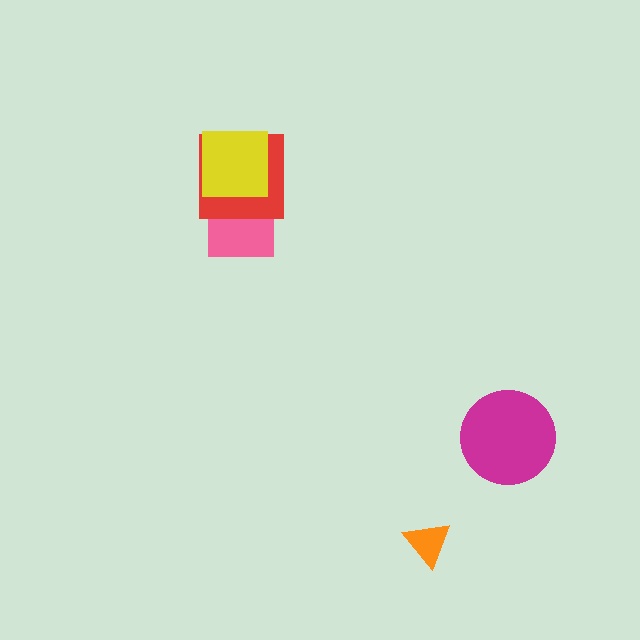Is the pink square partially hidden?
Yes, it is partially covered by another shape.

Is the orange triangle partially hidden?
No, no other shape covers it.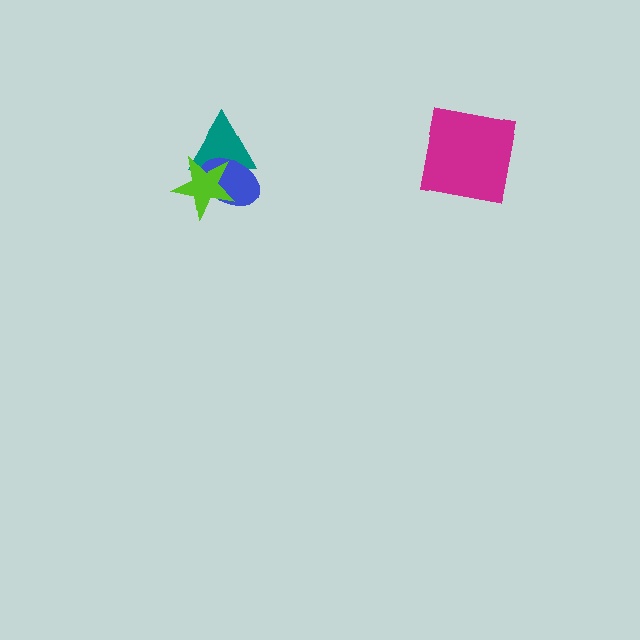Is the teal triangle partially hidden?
Yes, it is partially covered by another shape.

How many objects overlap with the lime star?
2 objects overlap with the lime star.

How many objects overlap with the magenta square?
0 objects overlap with the magenta square.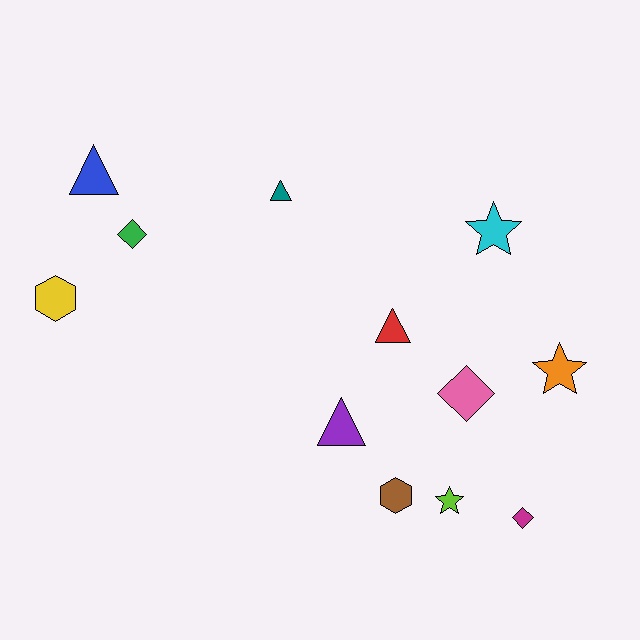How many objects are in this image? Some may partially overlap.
There are 12 objects.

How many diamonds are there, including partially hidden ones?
There are 3 diamonds.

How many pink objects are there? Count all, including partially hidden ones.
There is 1 pink object.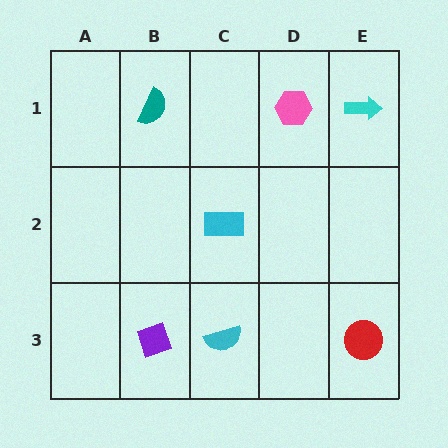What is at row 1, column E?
A cyan arrow.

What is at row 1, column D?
A pink hexagon.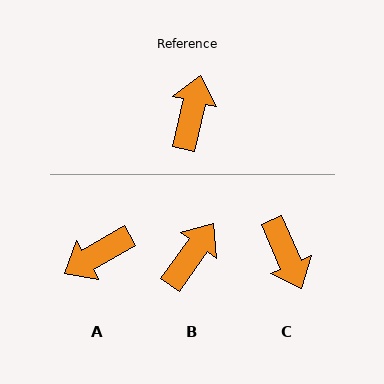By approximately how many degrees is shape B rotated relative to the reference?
Approximately 22 degrees clockwise.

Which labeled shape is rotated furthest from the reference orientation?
C, about 143 degrees away.